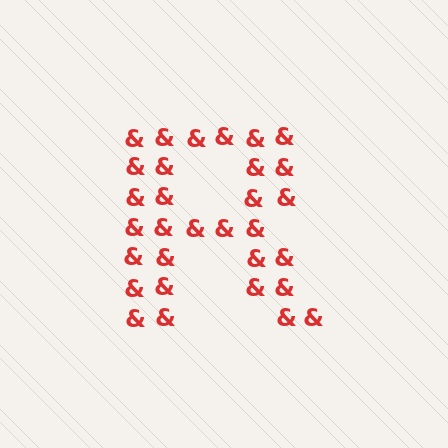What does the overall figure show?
The overall figure shows the letter R.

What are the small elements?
The small elements are ampersands.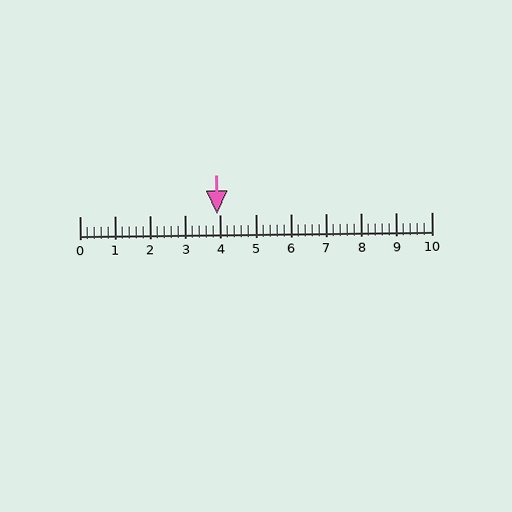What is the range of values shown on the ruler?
The ruler shows values from 0 to 10.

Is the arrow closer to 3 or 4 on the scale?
The arrow is closer to 4.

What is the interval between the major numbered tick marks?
The major tick marks are spaced 1 units apart.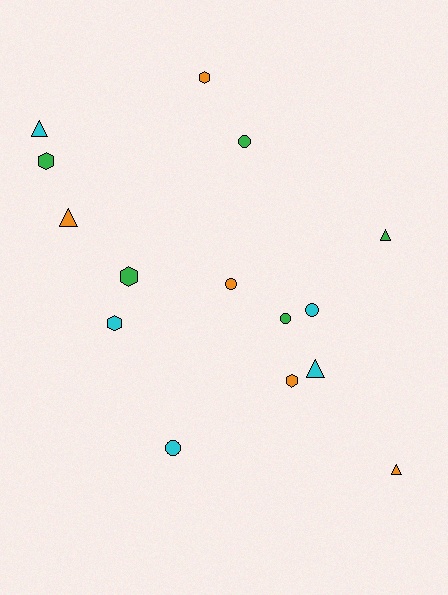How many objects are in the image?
There are 15 objects.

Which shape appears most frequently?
Hexagon, with 5 objects.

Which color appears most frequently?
Cyan, with 5 objects.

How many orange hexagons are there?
There are 2 orange hexagons.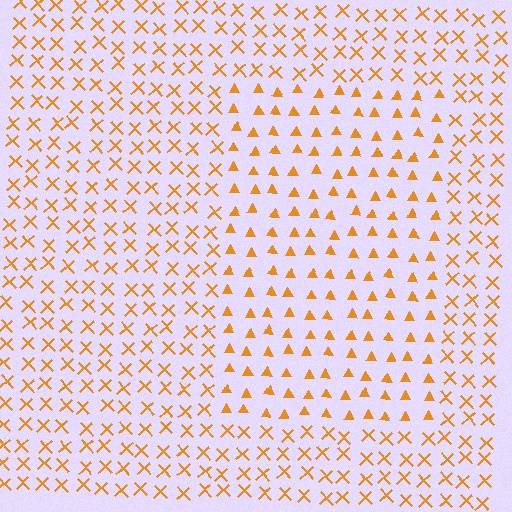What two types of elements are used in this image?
The image uses triangles inside the rectangle region and X marks outside it.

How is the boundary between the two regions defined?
The boundary is defined by a change in element shape: triangles inside vs. X marks outside. All elements share the same color and spacing.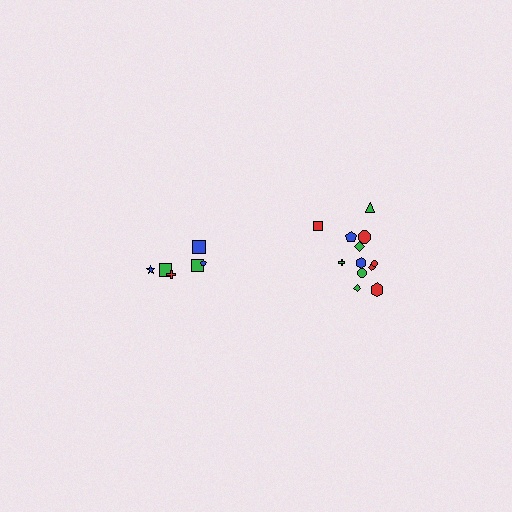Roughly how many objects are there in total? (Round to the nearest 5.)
Roughly 20 objects in total.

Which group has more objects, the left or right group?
The right group.